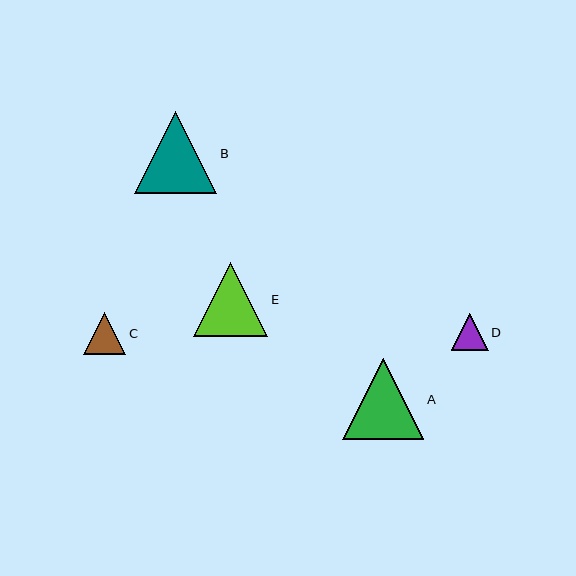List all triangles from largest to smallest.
From largest to smallest: B, A, E, C, D.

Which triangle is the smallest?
Triangle D is the smallest with a size of approximately 36 pixels.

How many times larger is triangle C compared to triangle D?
Triangle C is approximately 1.2 times the size of triangle D.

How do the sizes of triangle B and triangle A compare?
Triangle B and triangle A are approximately the same size.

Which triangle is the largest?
Triangle B is the largest with a size of approximately 82 pixels.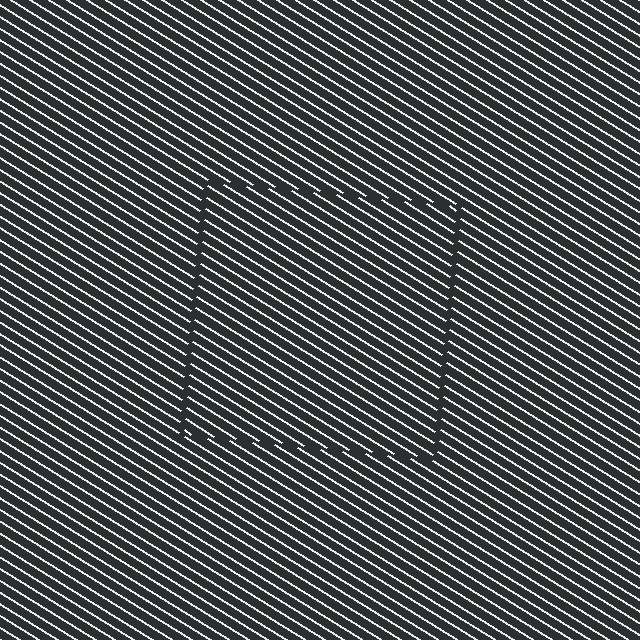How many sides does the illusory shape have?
4 sides — the line-ends trace a square.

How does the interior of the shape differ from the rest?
The interior of the shape contains the same grating, shifted by half a period — the contour is defined by the phase discontinuity where line-ends from the inner and outer gratings abut.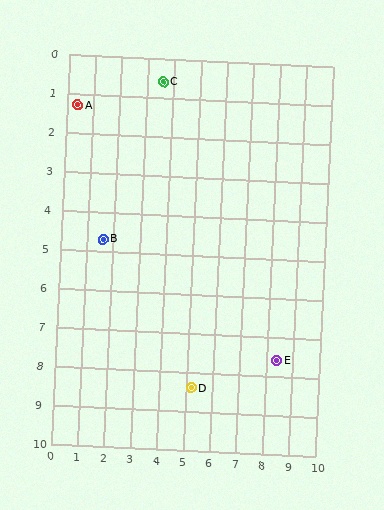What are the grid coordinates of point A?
Point A is at approximately (0.4, 1.3).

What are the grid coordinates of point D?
Point D is at approximately (5.2, 8.4).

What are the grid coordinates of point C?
Point C is at approximately (3.6, 0.6).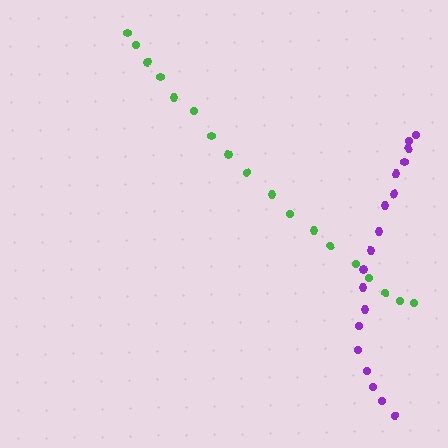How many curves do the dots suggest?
There are 2 distinct paths.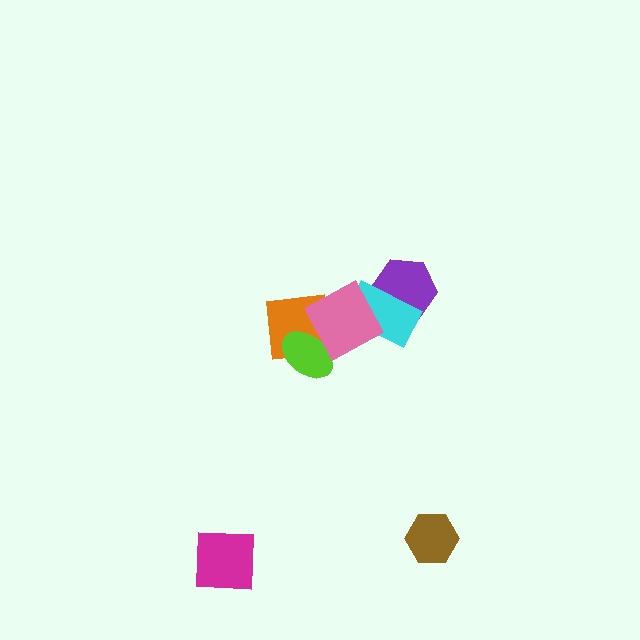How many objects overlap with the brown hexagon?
0 objects overlap with the brown hexagon.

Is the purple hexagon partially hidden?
Yes, it is partially covered by another shape.